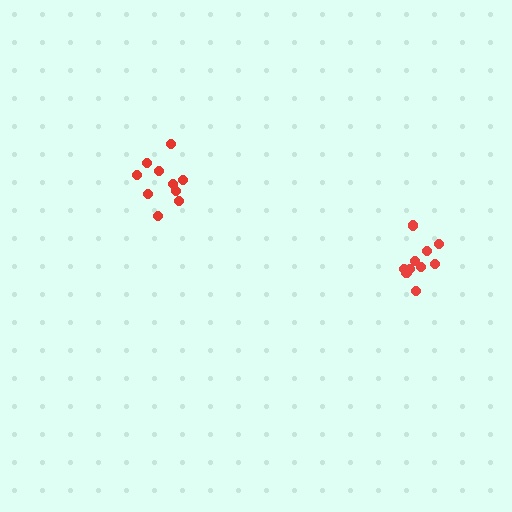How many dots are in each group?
Group 1: 10 dots, Group 2: 10 dots (20 total).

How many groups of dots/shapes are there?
There are 2 groups.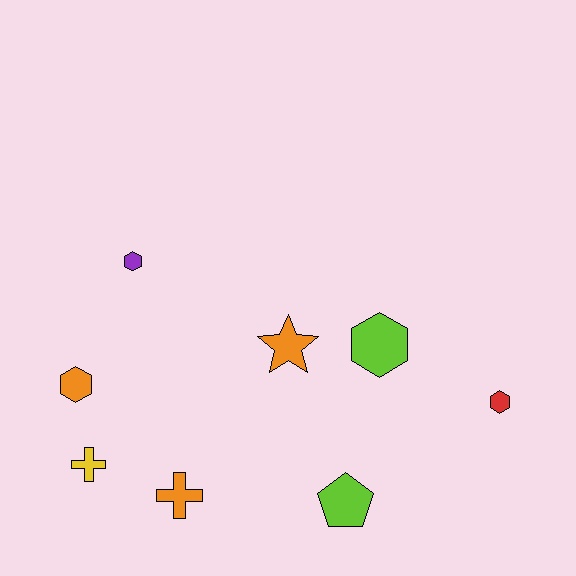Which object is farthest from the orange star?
The yellow cross is farthest from the orange star.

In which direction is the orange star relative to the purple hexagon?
The orange star is to the right of the purple hexagon.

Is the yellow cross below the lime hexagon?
Yes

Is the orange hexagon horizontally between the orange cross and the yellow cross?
No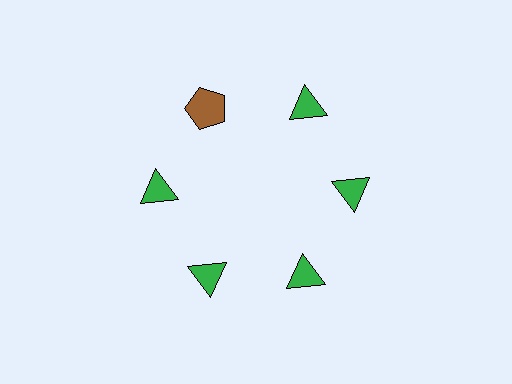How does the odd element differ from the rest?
It differs in both color (brown instead of green) and shape (pentagon instead of triangle).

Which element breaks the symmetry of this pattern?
The brown pentagon at roughly the 11 o'clock position breaks the symmetry. All other shapes are green triangles.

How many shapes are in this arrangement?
There are 6 shapes arranged in a ring pattern.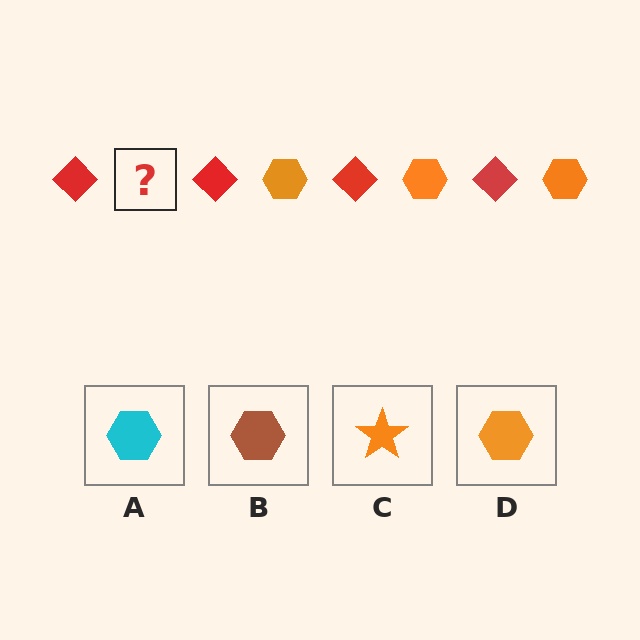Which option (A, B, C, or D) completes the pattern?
D.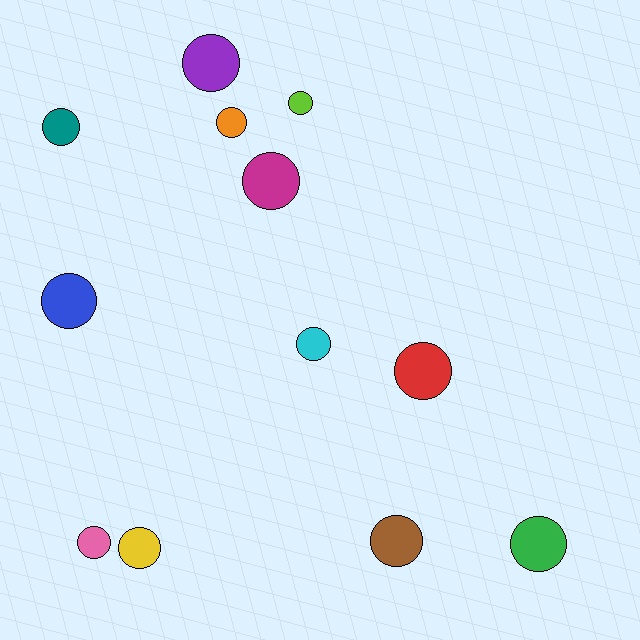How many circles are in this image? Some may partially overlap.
There are 12 circles.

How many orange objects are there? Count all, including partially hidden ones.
There is 1 orange object.